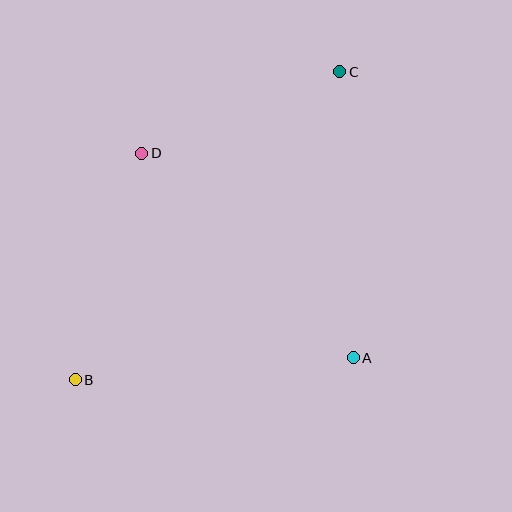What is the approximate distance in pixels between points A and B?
The distance between A and B is approximately 279 pixels.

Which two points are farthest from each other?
Points B and C are farthest from each other.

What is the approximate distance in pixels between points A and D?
The distance between A and D is approximately 294 pixels.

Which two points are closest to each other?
Points C and D are closest to each other.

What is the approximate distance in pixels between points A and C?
The distance between A and C is approximately 286 pixels.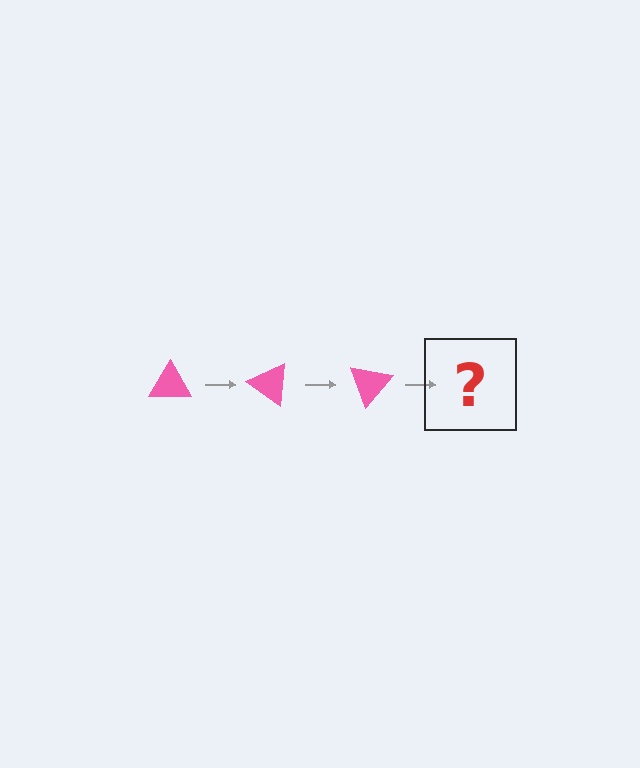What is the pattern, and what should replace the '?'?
The pattern is that the triangle rotates 35 degrees each step. The '?' should be a pink triangle rotated 105 degrees.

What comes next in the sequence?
The next element should be a pink triangle rotated 105 degrees.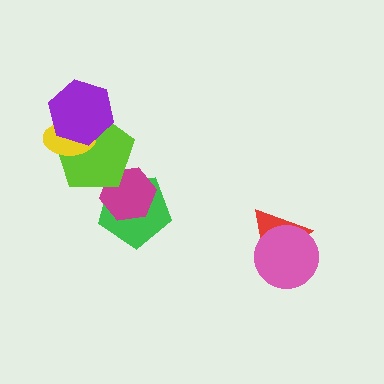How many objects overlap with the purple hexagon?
2 objects overlap with the purple hexagon.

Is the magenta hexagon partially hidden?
Yes, it is partially covered by another shape.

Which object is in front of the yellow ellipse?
The purple hexagon is in front of the yellow ellipse.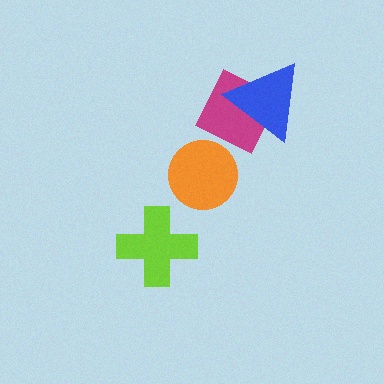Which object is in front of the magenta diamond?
The blue triangle is in front of the magenta diamond.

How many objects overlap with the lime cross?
0 objects overlap with the lime cross.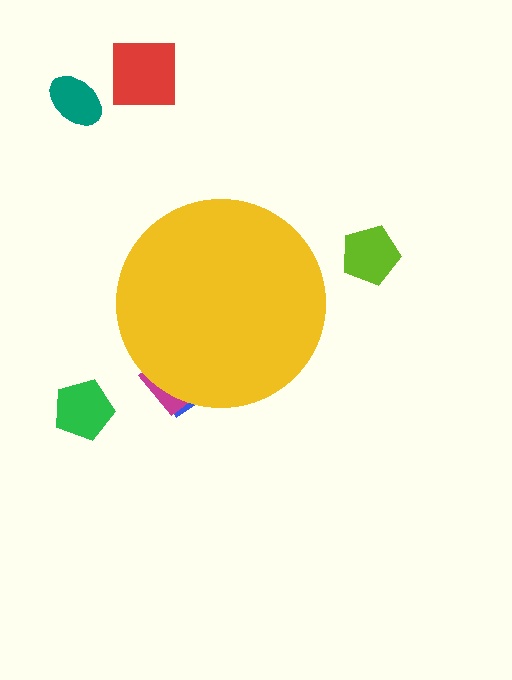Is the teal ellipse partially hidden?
No, the teal ellipse is fully visible.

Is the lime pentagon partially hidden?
No, the lime pentagon is fully visible.